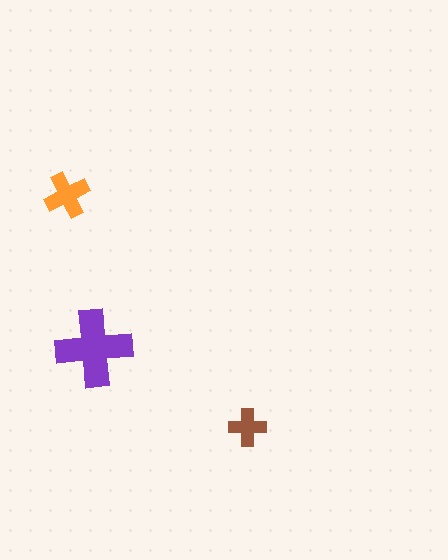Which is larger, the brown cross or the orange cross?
The orange one.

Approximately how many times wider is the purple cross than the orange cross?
About 1.5 times wider.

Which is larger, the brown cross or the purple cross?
The purple one.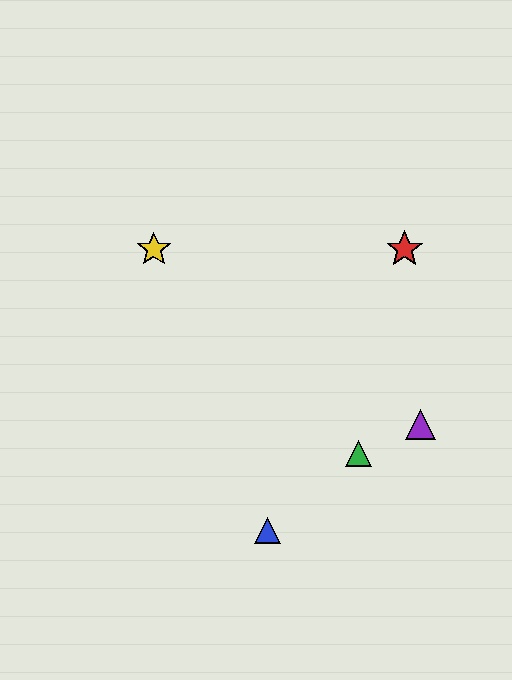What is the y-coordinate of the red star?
The red star is at y≈249.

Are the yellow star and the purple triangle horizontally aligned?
No, the yellow star is at y≈249 and the purple triangle is at y≈425.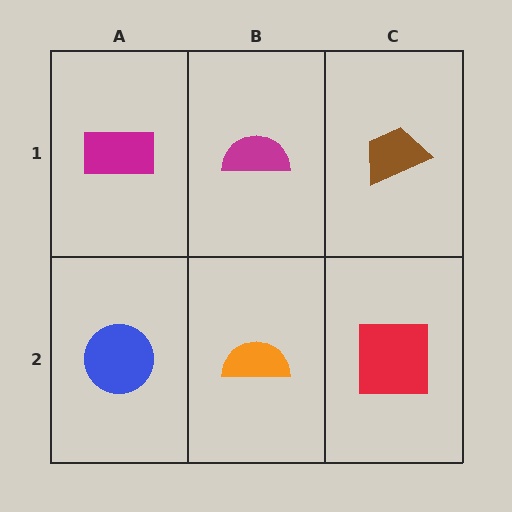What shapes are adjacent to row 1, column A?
A blue circle (row 2, column A), a magenta semicircle (row 1, column B).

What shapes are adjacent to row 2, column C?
A brown trapezoid (row 1, column C), an orange semicircle (row 2, column B).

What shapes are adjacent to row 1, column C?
A red square (row 2, column C), a magenta semicircle (row 1, column B).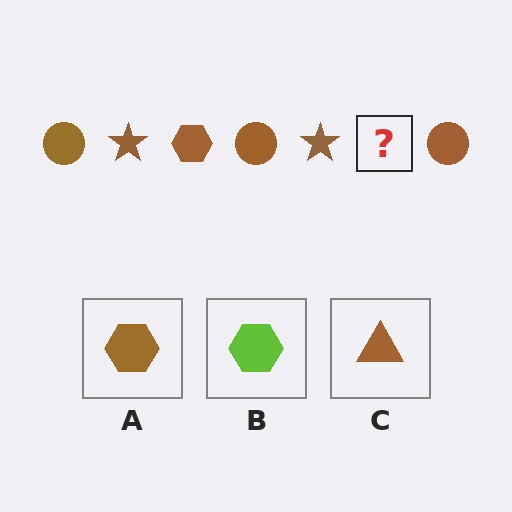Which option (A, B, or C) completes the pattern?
A.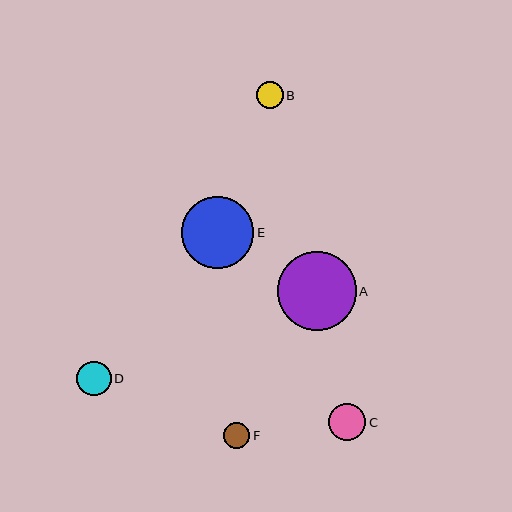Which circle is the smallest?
Circle F is the smallest with a size of approximately 26 pixels.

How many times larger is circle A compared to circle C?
Circle A is approximately 2.1 times the size of circle C.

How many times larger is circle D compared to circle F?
Circle D is approximately 1.3 times the size of circle F.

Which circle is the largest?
Circle A is the largest with a size of approximately 79 pixels.